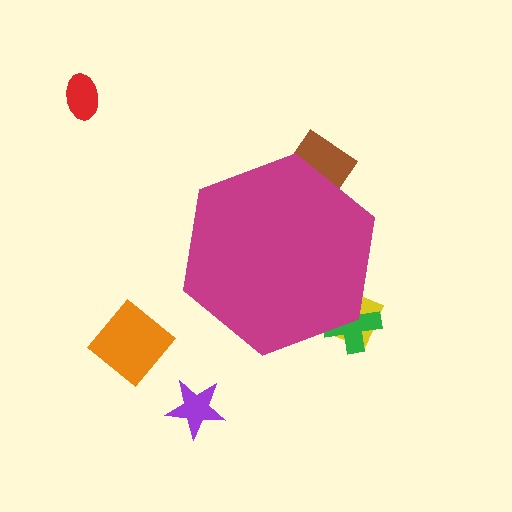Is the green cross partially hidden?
Yes, the green cross is partially hidden behind the magenta hexagon.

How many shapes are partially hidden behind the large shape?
3 shapes are partially hidden.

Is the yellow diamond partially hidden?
Yes, the yellow diamond is partially hidden behind the magenta hexagon.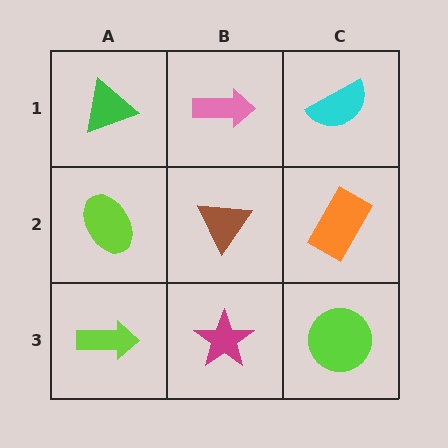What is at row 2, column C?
An orange rectangle.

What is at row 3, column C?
A lime circle.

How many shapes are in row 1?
3 shapes.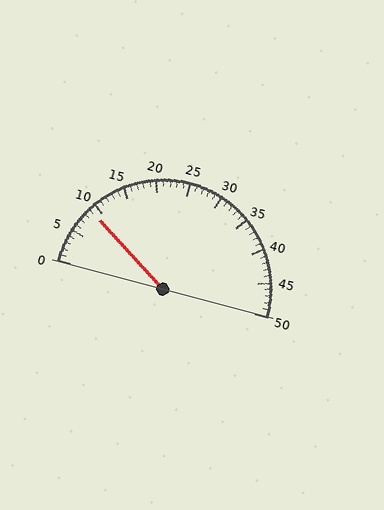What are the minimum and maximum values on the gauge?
The gauge ranges from 0 to 50.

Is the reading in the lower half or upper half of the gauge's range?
The reading is in the lower half of the range (0 to 50).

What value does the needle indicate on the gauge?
The needle indicates approximately 9.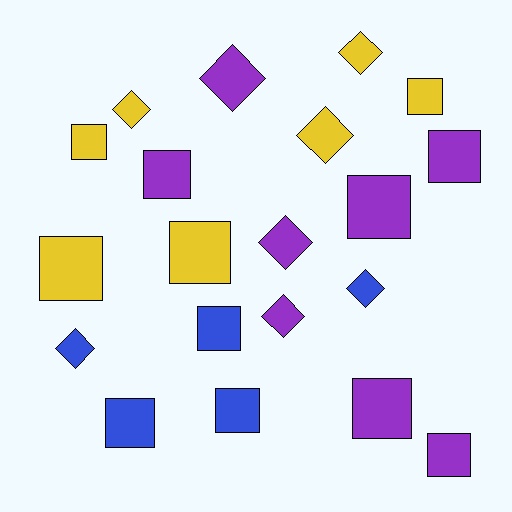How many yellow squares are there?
There are 4 yellow squares.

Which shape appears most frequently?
Square, with 12 objects.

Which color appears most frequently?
Purple, with 8 objects.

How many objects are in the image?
There are 20 objects.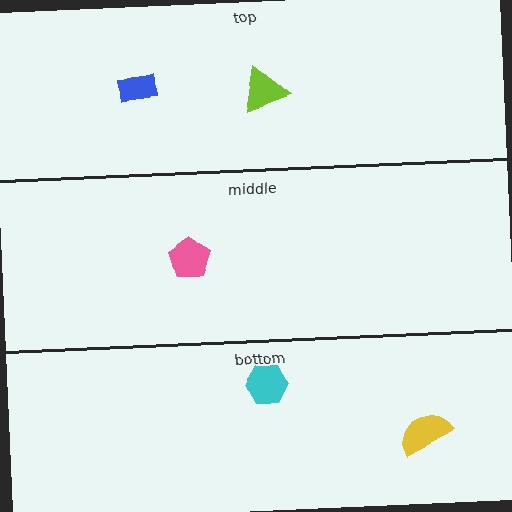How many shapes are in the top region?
2.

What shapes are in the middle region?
The pink pentagon.